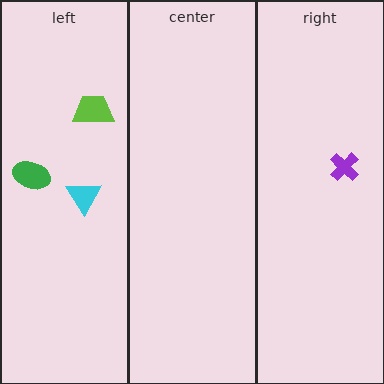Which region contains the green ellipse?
The left region.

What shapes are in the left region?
The cyan triangle, the green ellipse, the lime trapezoid.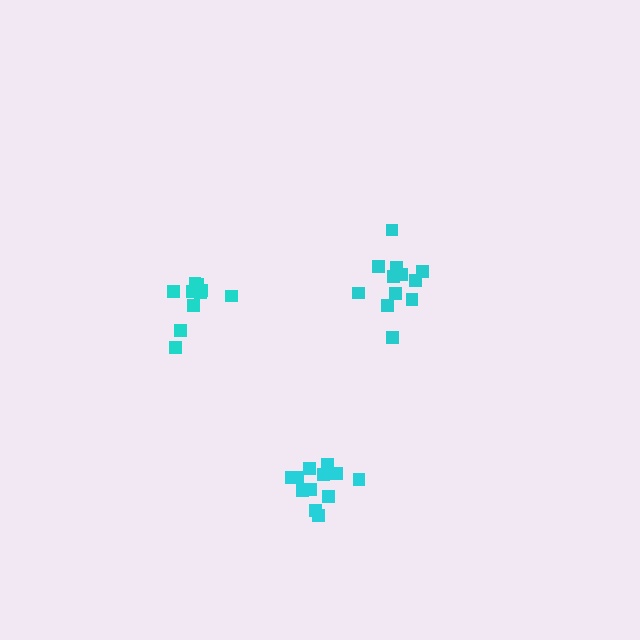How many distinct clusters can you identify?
There are 3 distinct clusters.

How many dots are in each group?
Group 1: 12 dots, Group 2: 10 dots, Group 3: 12 dots (34 total).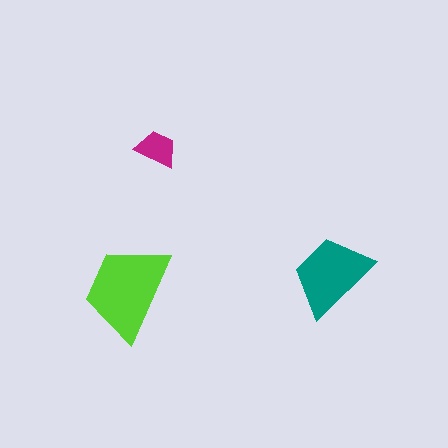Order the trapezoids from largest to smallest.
the lime one, the teal one, the magenta one.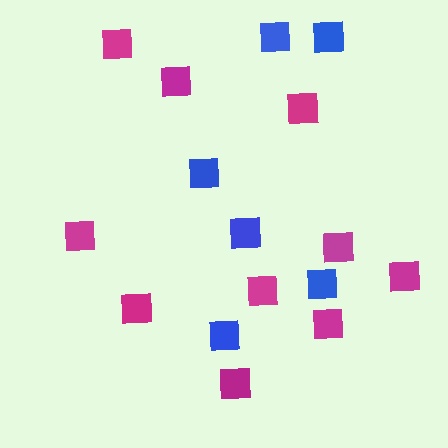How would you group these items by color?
There are 2 groups: one group of blue squares (6) and one group of magenta squares (10).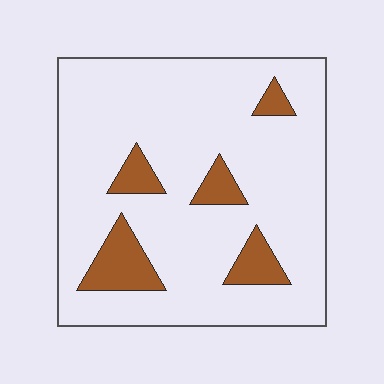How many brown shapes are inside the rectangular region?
5.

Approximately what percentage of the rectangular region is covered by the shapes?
Approximately 15%.